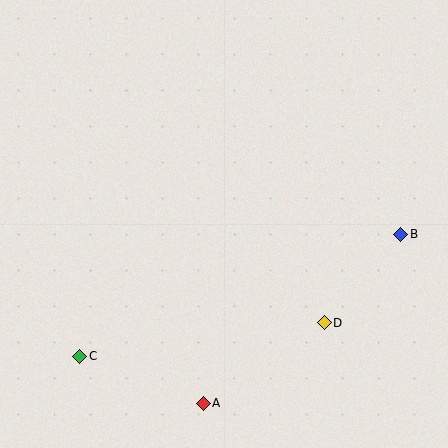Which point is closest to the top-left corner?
Point C is closest to the top-left corner.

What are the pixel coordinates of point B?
Point B is at (401, 234).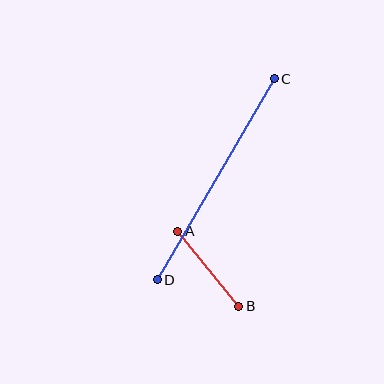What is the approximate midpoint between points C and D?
The midpoint is at approximately (216, 179) pixels.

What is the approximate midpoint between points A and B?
The midpoint is at approximately (208, 269) pixels.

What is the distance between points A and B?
The distance is approximately 97 pixels.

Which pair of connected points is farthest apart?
Points C and D are farthest apart.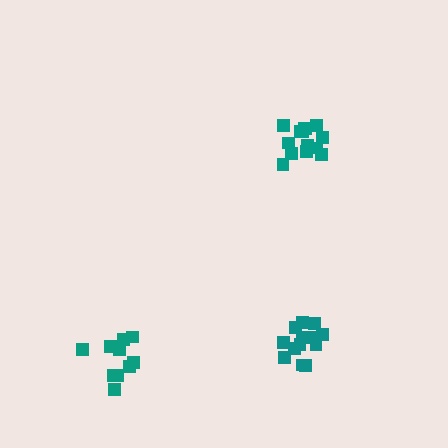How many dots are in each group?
Group 1: 13 dots, Group 2: 10 dots, Group 3: 14 dots (37 total).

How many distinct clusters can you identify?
There are 3 distinct clusters.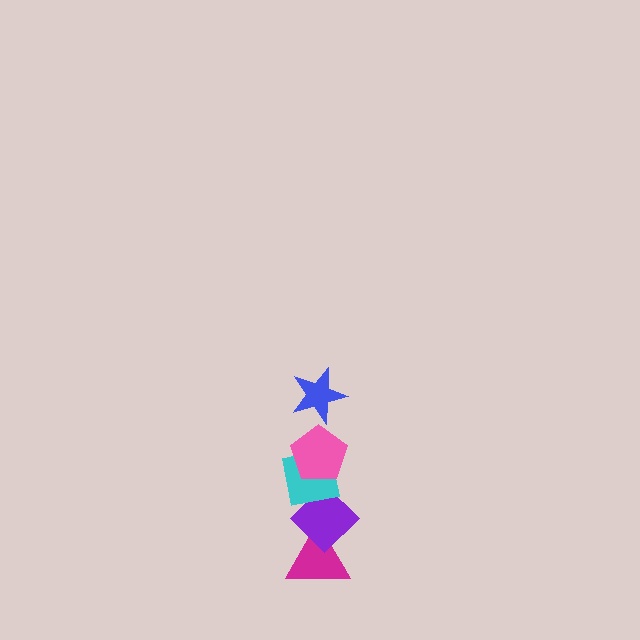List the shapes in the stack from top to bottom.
From top to bottom: the blue star, the pink pentagon, the cyan square, the purple diamond, the magenta triangle.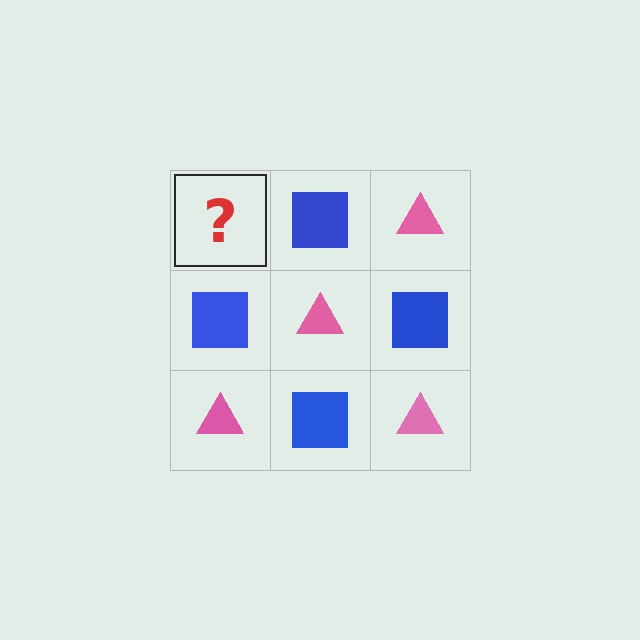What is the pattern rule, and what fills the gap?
The rule is that it alternates pink triangle and blue square in a checkerboard pattern. The gap should be filled with a pink triangle.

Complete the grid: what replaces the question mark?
The question mark should be replaced with a pink triangle.